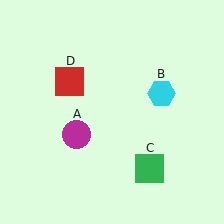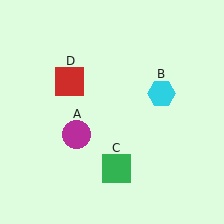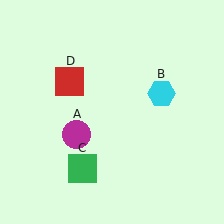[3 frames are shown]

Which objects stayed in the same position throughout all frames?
Magenta circle (object A) and cyan hexagon (object B) and red square (object D) remained stationary.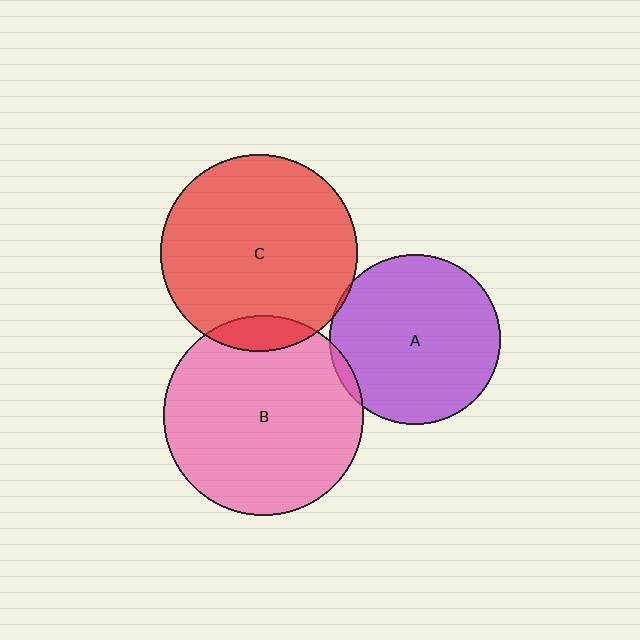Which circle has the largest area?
Circle B (pink).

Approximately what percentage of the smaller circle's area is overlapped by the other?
Approximately 5%.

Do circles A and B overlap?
Yes.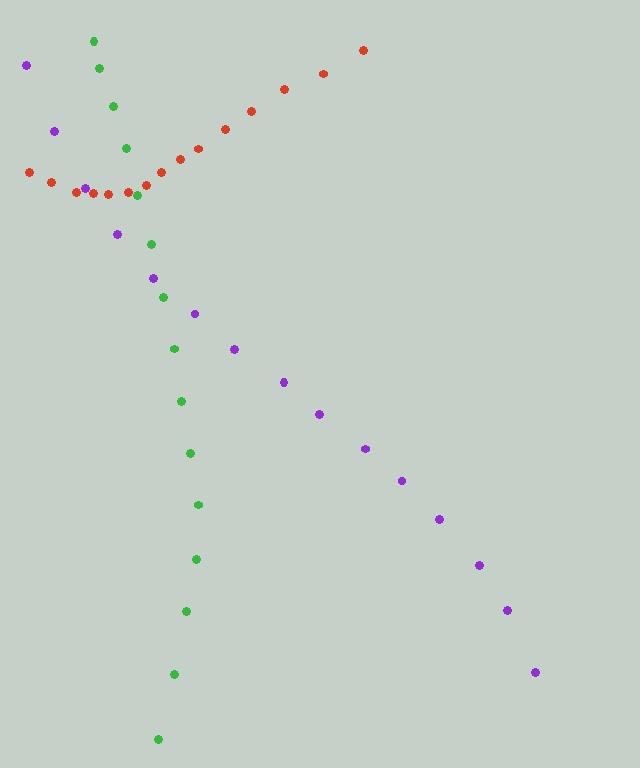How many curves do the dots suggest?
There are 3 distinct paths.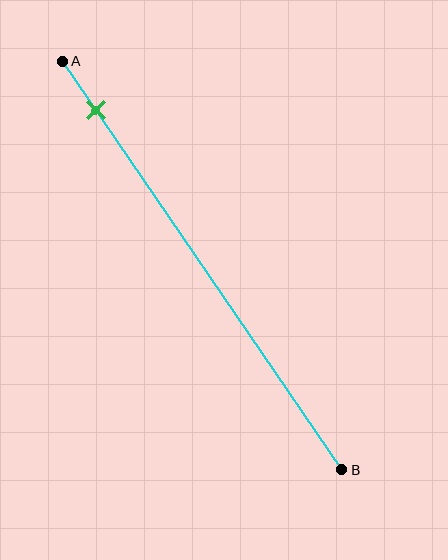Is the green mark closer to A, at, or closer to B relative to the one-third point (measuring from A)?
The green mark is closer to point A than the one-third point of segment AB.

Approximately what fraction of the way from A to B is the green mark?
The green mark is approximately 10% of the way from A to B.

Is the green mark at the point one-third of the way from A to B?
No, the mark is at about 10% from A, not at the 33% one-third point.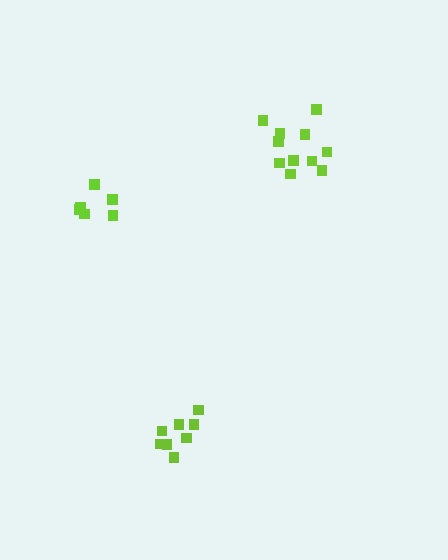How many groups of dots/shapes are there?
There are 3 groups.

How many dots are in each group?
Group 1: 8 dots, Group 2: 11 dots, Group 3: 6 dots (25 total).